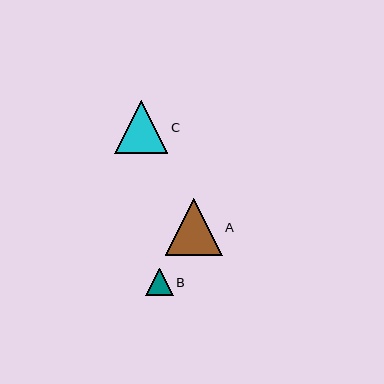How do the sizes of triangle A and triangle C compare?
Triangle A and triangle C are approximately the same size.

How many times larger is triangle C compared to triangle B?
Triangle C is approximately 2.0 times the size of triangle B.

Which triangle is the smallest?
Triangle B is the smallest with a size of approximately 27 pixels.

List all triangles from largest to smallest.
From largest to smallest: A, C, B.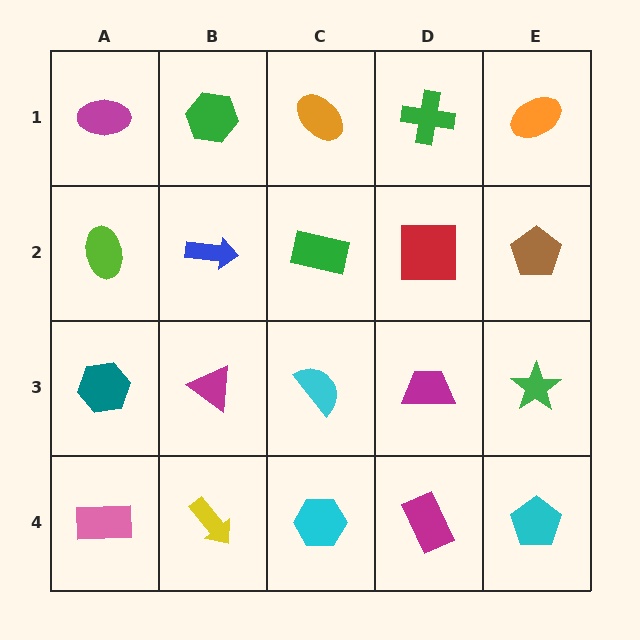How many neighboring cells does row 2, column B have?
4.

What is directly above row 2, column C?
An orange ellipse.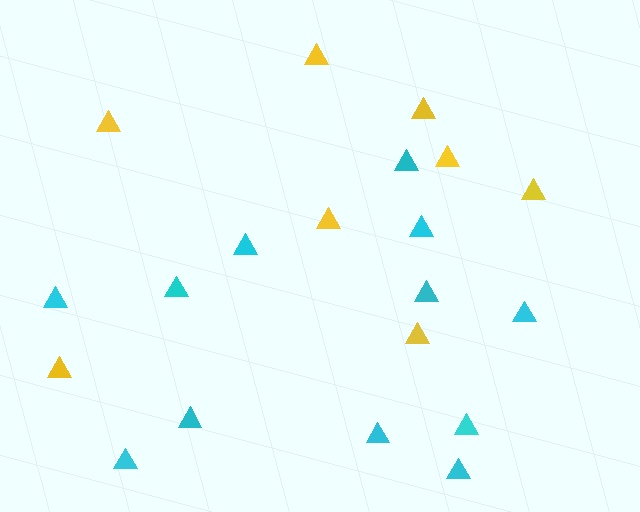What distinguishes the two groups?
There are 2 groups: one group of yellow triangles (8) and one group of cyan triangles (12).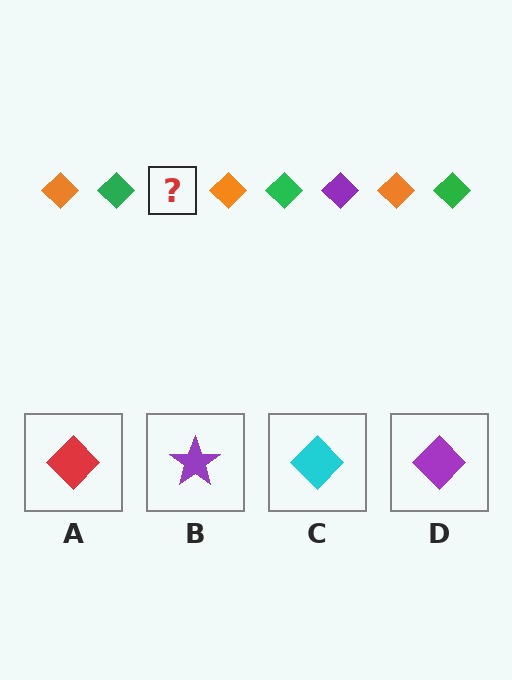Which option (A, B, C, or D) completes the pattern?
D.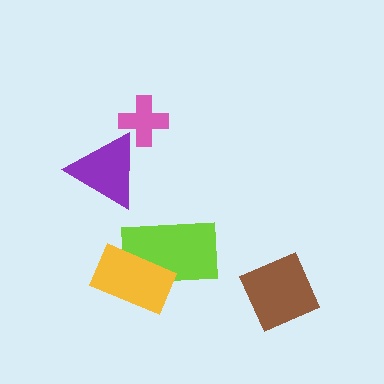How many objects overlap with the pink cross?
1 object overlaps with the pink cross.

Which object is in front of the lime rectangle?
The yellow rectangle is in front of the lime rectangle.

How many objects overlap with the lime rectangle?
1 object overlaps with the lime rectangle.